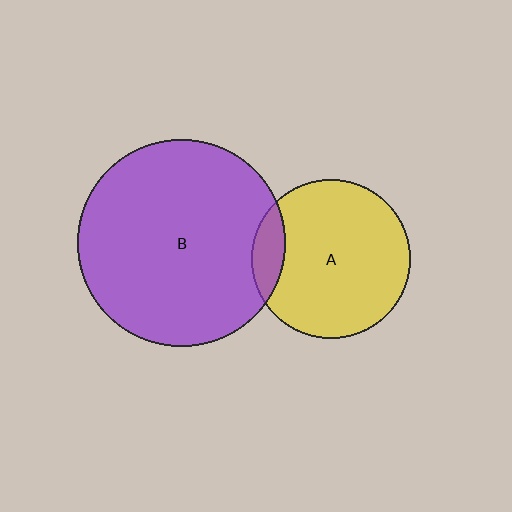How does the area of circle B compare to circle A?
Approximately 1.7 times.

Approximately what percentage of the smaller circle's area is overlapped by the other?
Approximately 10%.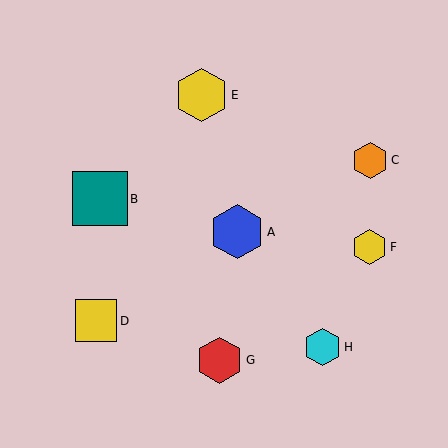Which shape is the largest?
The teal square (labeled B) is the largest.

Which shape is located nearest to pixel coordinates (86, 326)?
The yellow square (labeled D) at (96, 321) is nearest to that location.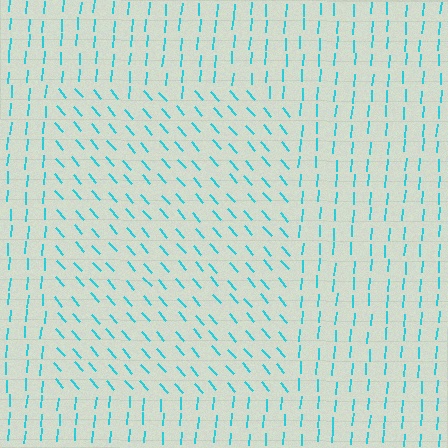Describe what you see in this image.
The image is filled with small cyan line segments. A rectangle region in the image has lines oriented differently from the surrounding lines, creating a visible texture boundary.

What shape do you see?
I see a rectangle.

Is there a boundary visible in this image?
Yes, there is a texture boundary formed by a change in line orientation.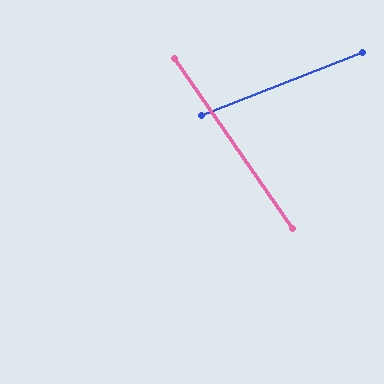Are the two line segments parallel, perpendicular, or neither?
Neither parallel nor perpendicular — they differ by about 76°.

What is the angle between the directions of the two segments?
Approximately 76 degrees.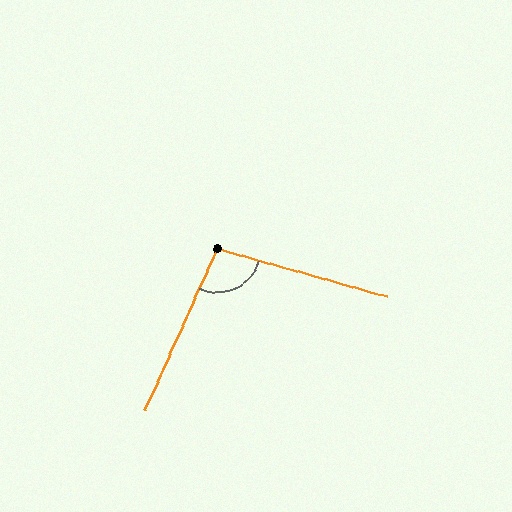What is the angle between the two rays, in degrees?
Approximately 98 degrees.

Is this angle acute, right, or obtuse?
It is obtuse.